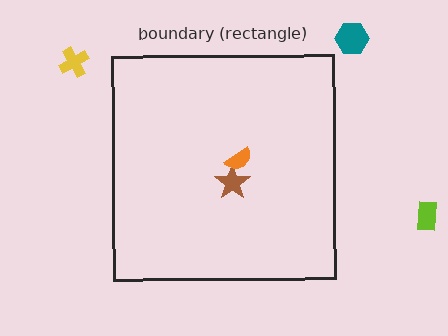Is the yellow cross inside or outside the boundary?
Outside.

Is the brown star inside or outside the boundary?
Inside.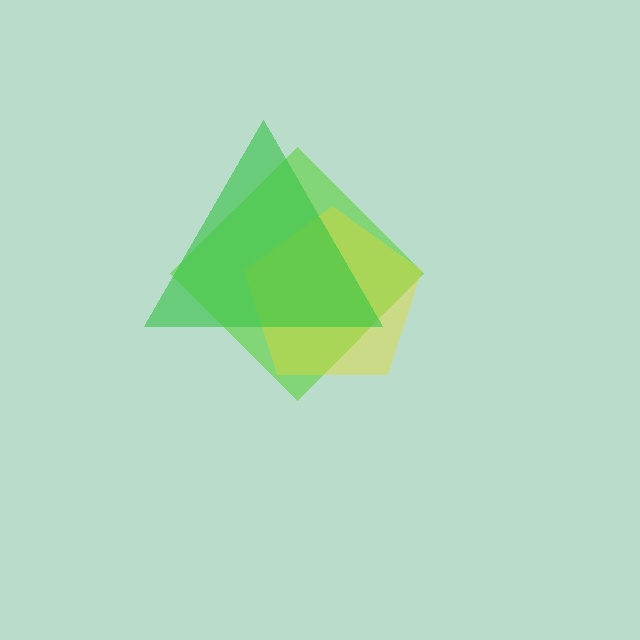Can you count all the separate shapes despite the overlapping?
Yes, there are 3 separate shapes.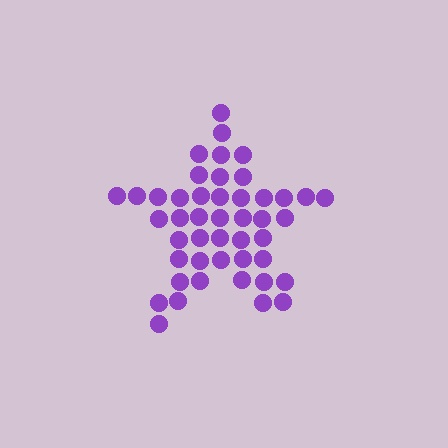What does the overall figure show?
The overall figure shows a star.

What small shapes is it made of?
It is made of small circles.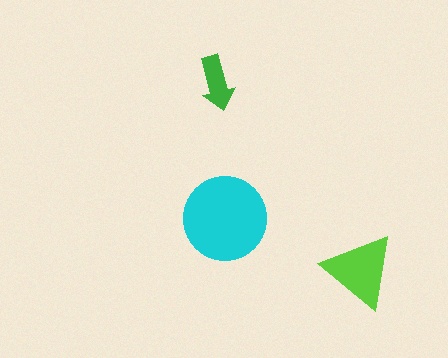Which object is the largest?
The cyan circle.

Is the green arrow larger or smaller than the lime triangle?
Smaller.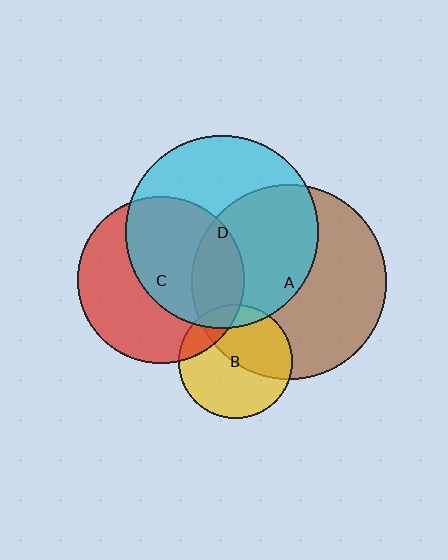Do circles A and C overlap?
Yes.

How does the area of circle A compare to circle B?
Approximately 2.9 times.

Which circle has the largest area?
Circle A (brown).